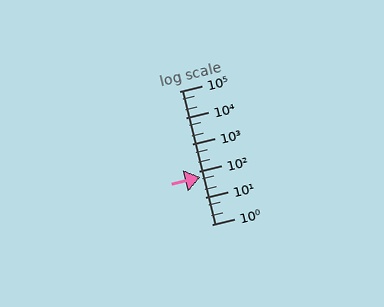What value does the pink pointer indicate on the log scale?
The pointer indicates approximately 59.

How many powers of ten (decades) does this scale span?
The scale spans 5 decades, from 1 to 100000.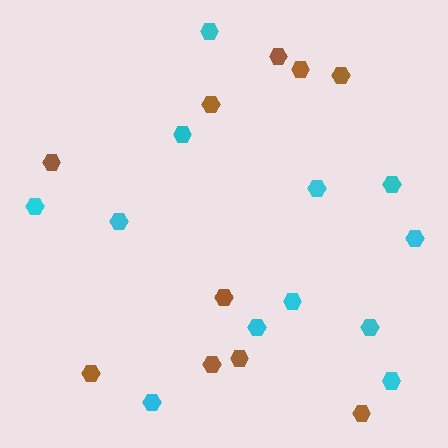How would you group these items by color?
There are 2 groups: one group of cyan hexagons (12) and one group of brown hexagons (10).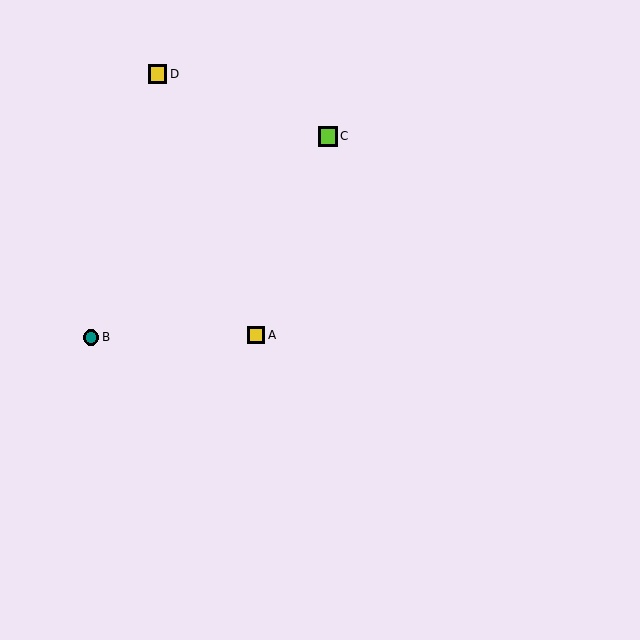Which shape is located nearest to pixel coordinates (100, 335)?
The teal circle (labeled B) at (91, 337) is nearest to that location.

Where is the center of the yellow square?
The center of the yellow square is at (158, 74).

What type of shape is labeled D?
Shape D is a yellow square.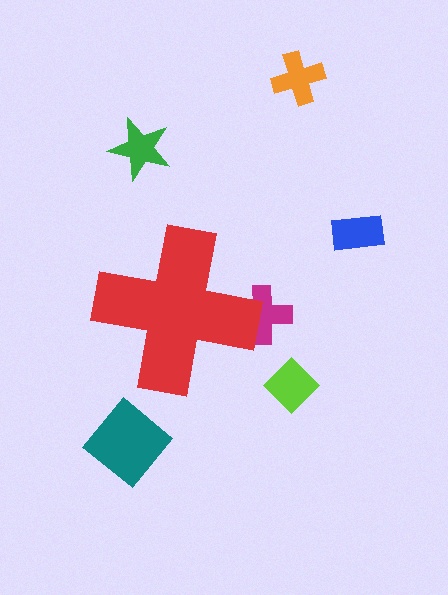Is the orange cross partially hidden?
No, the orange cross is fully visible.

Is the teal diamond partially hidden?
No, the teal diamond is fully visible.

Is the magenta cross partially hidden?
Yes, the magenta cross is partially hidden behind the red cross.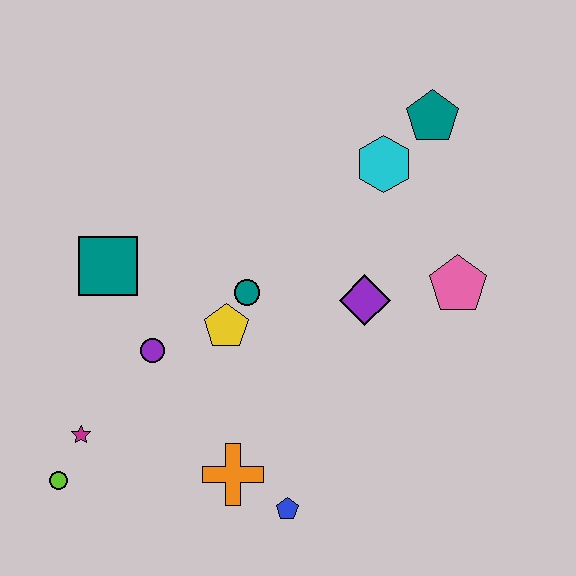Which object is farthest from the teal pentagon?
The lime circle is farthest from the teal pentagon.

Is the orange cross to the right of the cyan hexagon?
No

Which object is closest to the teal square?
The purple circle is closest to the teal square.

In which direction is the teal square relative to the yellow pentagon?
The teal square is to the left of the yellow pentagon.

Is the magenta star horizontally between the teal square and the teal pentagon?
No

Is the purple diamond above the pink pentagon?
No